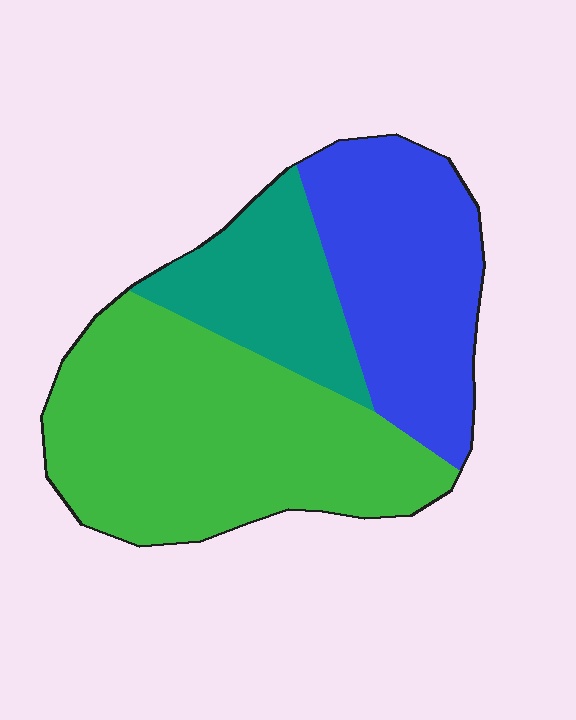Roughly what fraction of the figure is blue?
Blue covers roughly 30% of the figure.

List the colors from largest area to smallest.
From largest to smallest: green, blue, teal.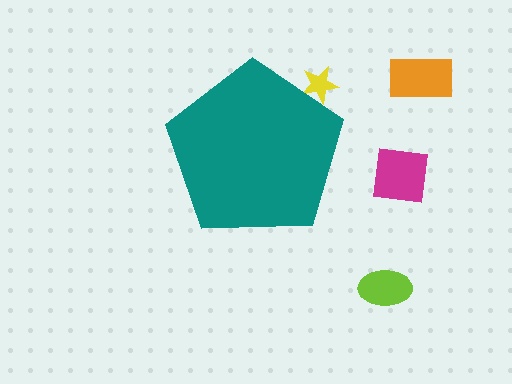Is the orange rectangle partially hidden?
No, the orange rectangle is fully visible.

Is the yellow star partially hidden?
Yes, the yellow star is partially hidden behind the teal pentagon.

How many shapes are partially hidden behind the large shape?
1 shape is partially hidden.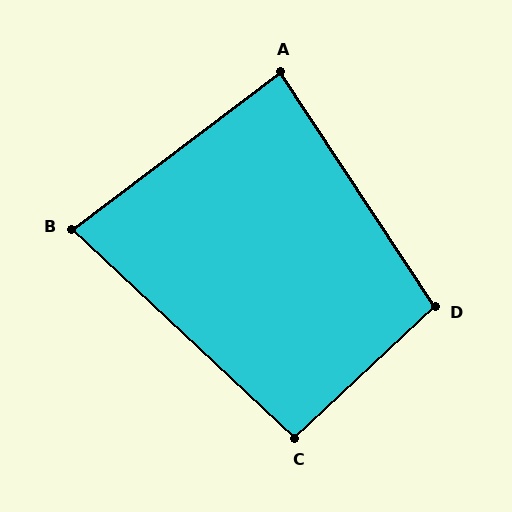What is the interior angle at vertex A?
Approximately 86 degrees (approximately right).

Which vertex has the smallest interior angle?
B, at approximately 80 degrees.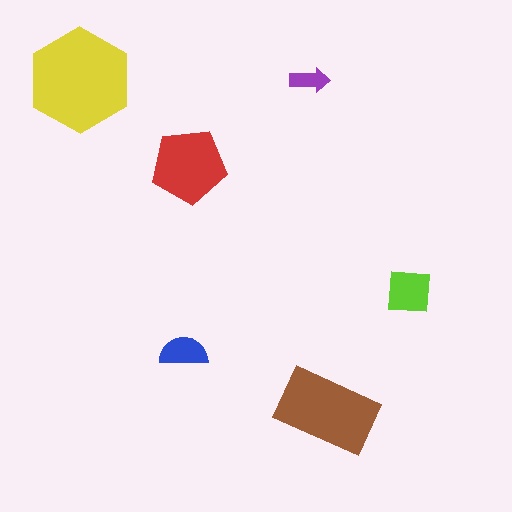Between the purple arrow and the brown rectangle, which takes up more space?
The brown rectangle.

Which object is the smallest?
The purple arrow.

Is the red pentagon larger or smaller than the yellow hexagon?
Smaller.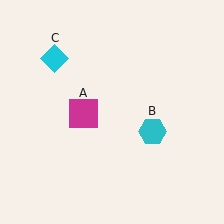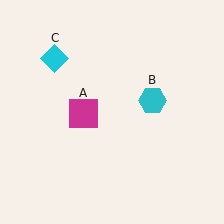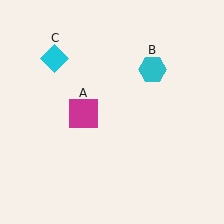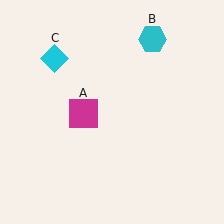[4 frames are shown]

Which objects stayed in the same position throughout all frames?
Magenta square (object A) and cyan diamond (object C) remained stationary.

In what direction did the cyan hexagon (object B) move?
The cyan hexagon (object B) moved up.